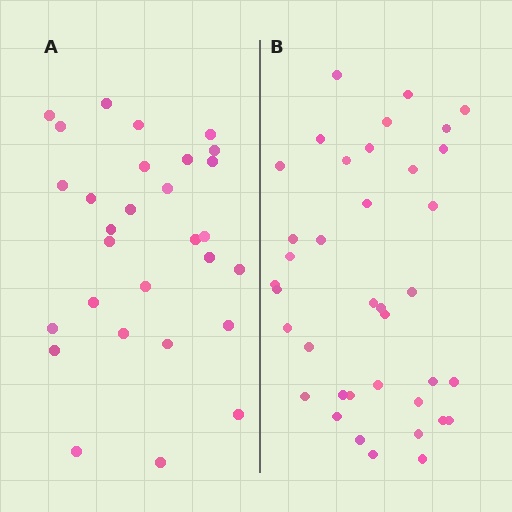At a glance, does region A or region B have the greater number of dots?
Region B (the right region) has more dots.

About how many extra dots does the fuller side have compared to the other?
Region B has roughly 8 or so more dots than region A.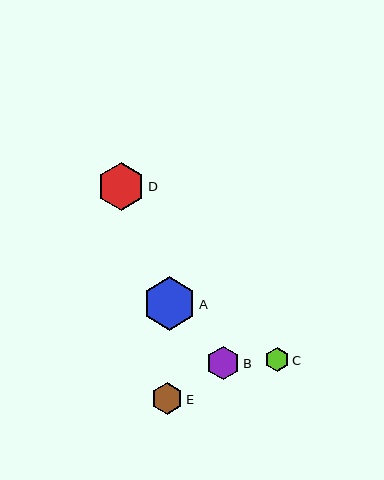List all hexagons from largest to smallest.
From largest to smallest: A, D, B, E, C.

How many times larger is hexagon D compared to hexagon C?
Hexagon D is approximately 1.9 times the size of hexagon C.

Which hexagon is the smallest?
Hexagon C is the smallest with a size of approximately 25 pixels.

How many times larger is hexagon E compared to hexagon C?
Hexagon E is approximately 1.3 times the size of hexagon C.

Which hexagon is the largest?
Hexagon A is the largest with a size of approximately 53 pixels.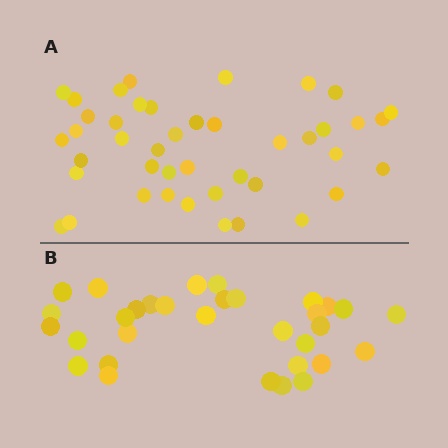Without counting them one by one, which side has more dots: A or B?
Region A (the top region) has more dots.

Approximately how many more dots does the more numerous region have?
Region A has roughly 12 or so more dots than region B.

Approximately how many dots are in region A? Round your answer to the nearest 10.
About 40 dots. (The exact count is 43, which rounds to 40.)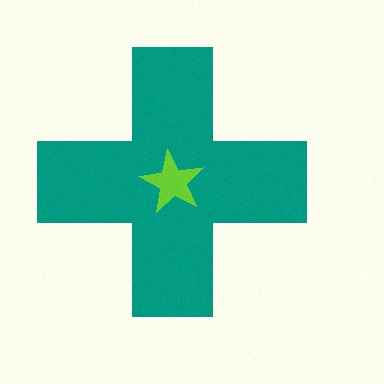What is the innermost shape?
The lime star.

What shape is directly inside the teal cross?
The lime star.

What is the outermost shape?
The teal cross.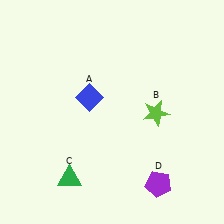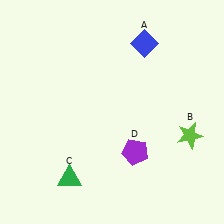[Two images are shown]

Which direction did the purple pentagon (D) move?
The purple pentagon (D) moved up.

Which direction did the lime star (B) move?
The lime star (B) moved right.